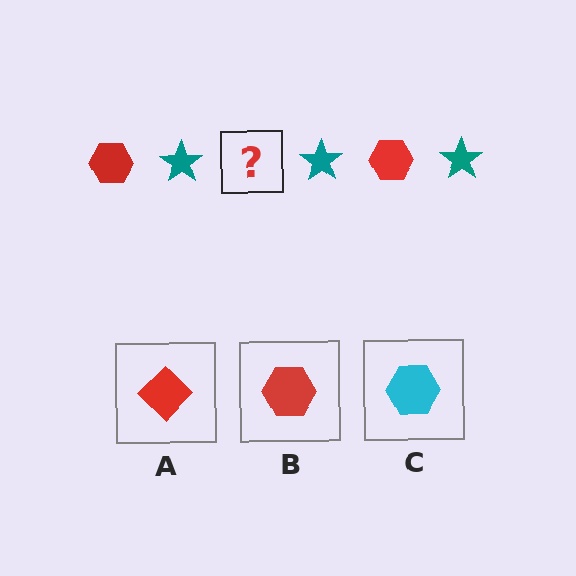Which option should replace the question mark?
Option B.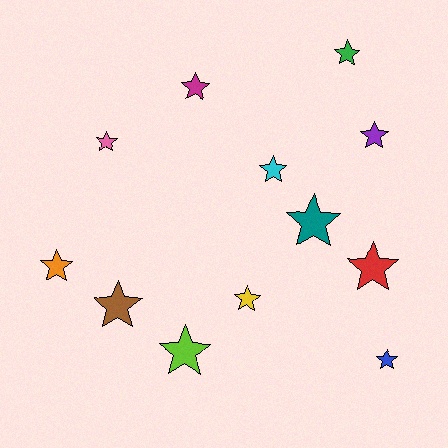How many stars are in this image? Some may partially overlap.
There are 12 stars.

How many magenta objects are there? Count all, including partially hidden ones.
There is 1 magenta object.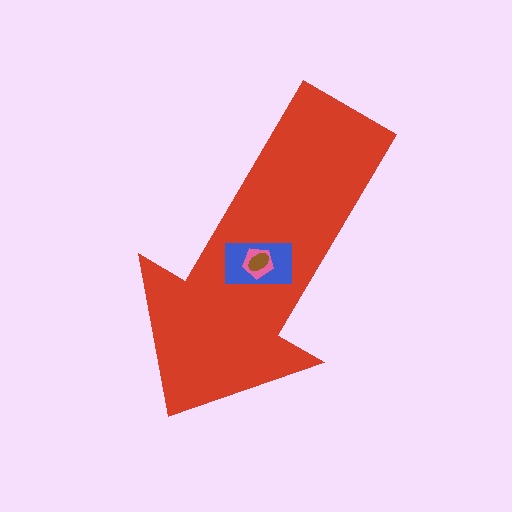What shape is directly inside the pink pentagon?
The brown ellipse.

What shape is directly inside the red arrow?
The blue rectangle.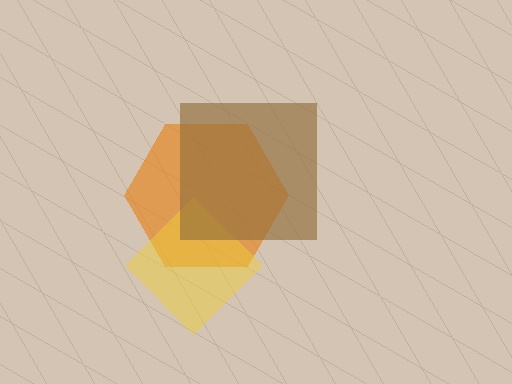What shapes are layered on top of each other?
The layered shapes are: an orange hexagon, a yellow diamond, a brown square.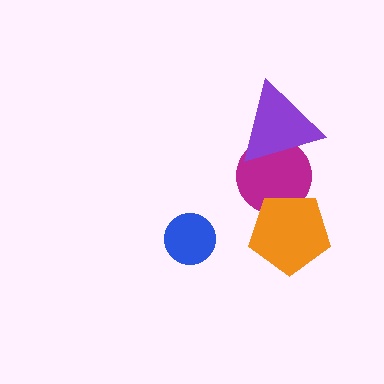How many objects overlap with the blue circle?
0 objects overlap with the blue circle.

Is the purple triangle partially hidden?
No, no other shape covers it.